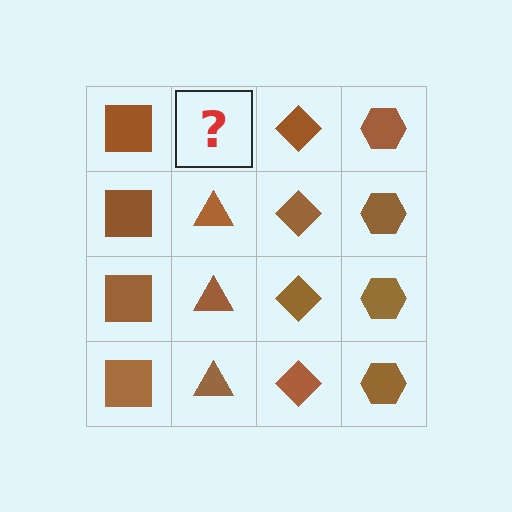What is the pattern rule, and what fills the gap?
The rule is that each column has a consistent shape. The gap should be filled with a brown triangle.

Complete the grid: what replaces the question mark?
The question mark should be replaced with a brown triangle.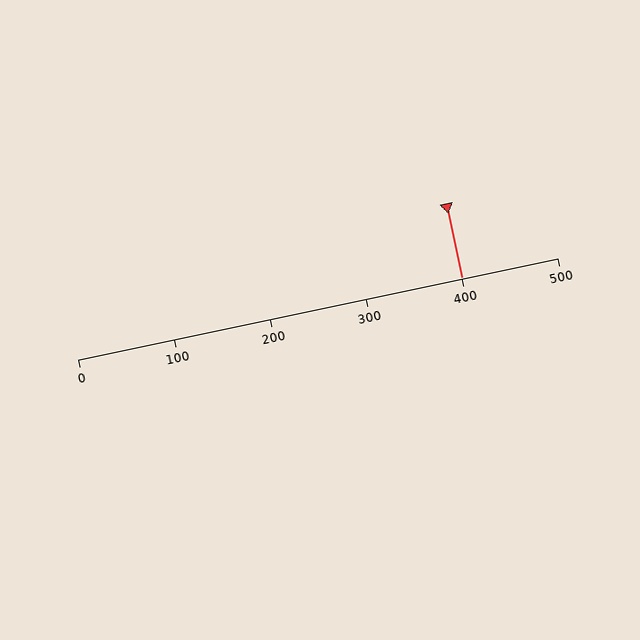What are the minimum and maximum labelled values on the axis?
The axis runs from 0 to 500.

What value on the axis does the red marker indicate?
The marker indicates approximately 400.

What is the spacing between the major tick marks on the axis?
The major ticks are spaced 100 apart.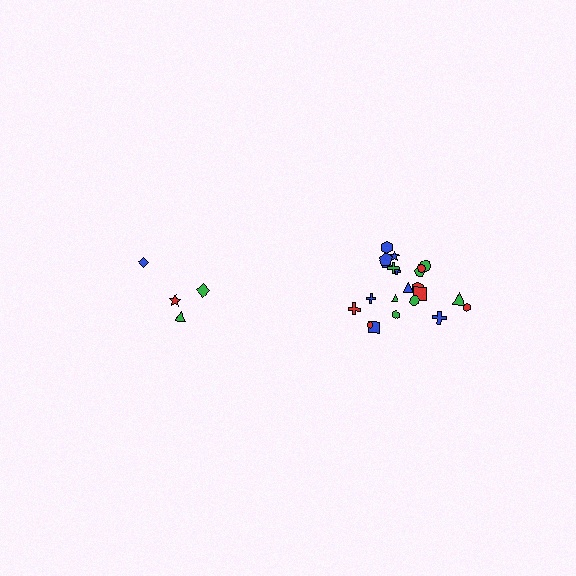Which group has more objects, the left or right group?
The right group.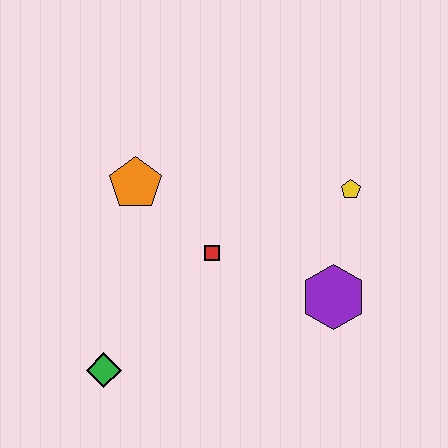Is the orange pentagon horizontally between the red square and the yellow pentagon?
No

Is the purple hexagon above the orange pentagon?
No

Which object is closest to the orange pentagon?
The red square is closest to the orange pentagon.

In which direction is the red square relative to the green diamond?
The red square is above the green diamond.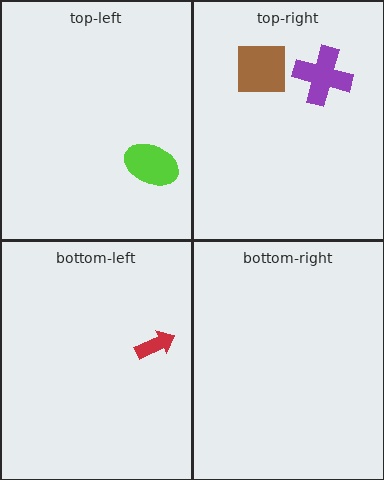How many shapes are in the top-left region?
1.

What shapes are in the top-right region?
The purple cross, the brown square.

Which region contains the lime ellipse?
The top-left region.